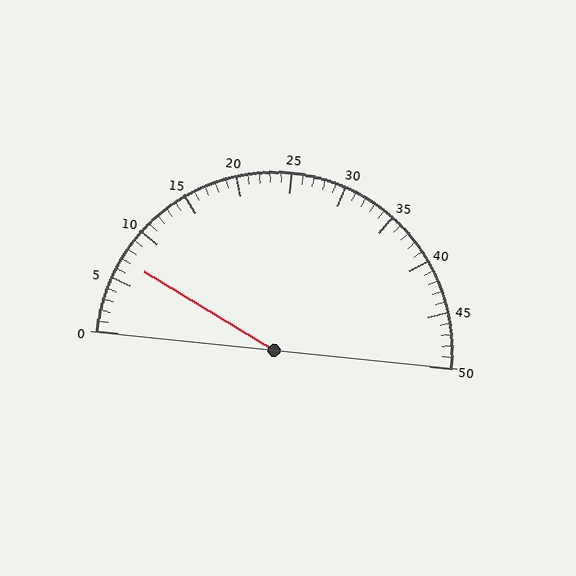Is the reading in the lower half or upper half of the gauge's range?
The reading is in the lower half of the range (0 to 50).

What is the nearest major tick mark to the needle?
The nearest major tick mark is 5.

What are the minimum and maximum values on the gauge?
The gauge ranges from 0 to 50.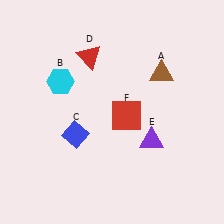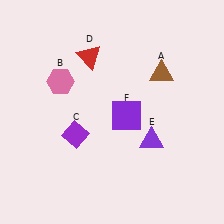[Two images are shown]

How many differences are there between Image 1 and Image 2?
There are 3 differences between the two images.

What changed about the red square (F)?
In Image 1, F is red. In Image 2, it changed to purple.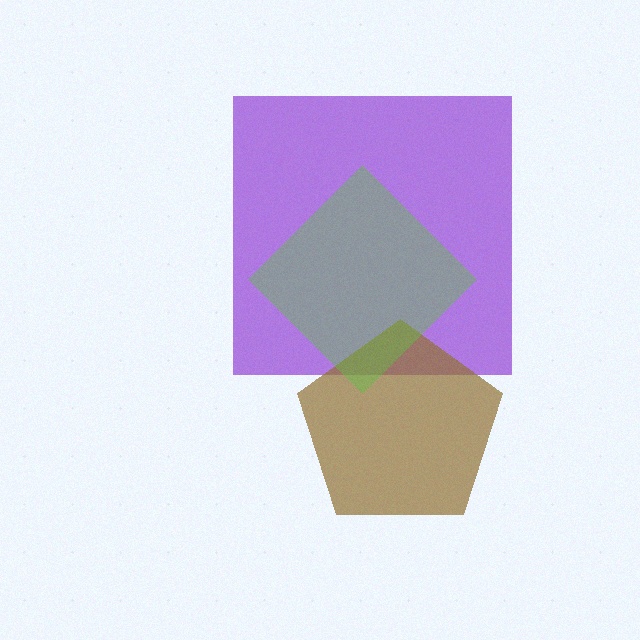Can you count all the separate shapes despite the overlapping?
Yes, there are 3 separate shapes.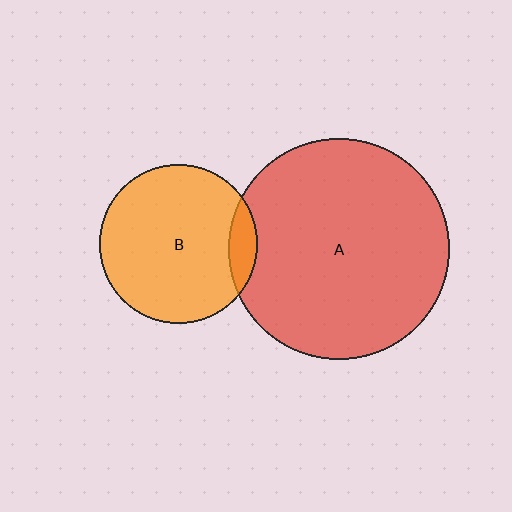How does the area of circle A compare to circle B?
Approximately 1.9 times.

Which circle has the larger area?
Circle A (red).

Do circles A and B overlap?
Yes.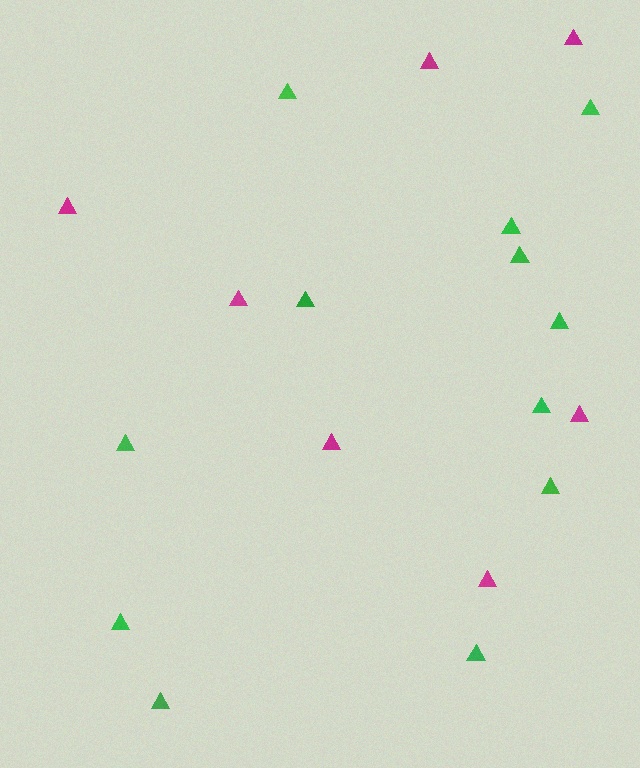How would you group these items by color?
There are 2 groups: one group of magenta triangles (7) and one group of green triangles (12).